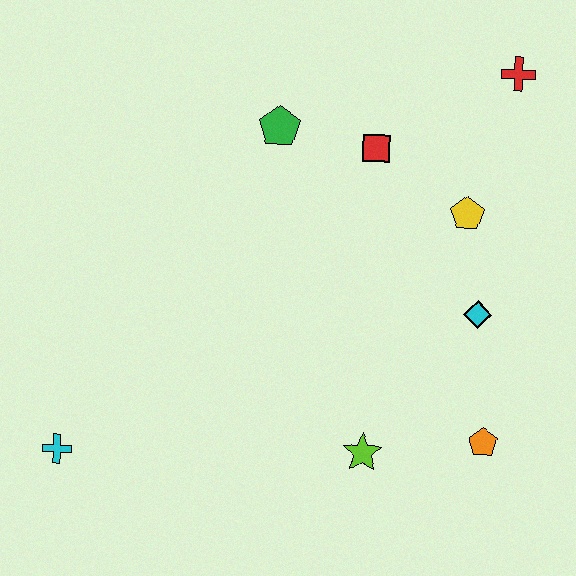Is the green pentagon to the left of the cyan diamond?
Yes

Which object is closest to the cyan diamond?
The yellow pentagon is closest to the cyan diamond.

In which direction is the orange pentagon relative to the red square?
The orange pentagon is below the red square.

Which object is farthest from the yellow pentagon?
The cyan cross is farthest from the yellow pentagon.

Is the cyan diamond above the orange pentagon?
Yes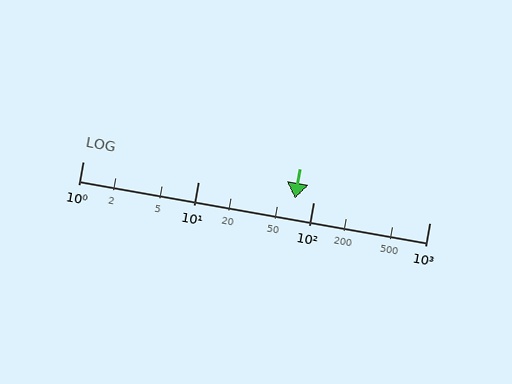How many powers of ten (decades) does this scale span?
The scale spans 3 decades, from 1 to 1000.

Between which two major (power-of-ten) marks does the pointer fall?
The pointer is between 10 and 100.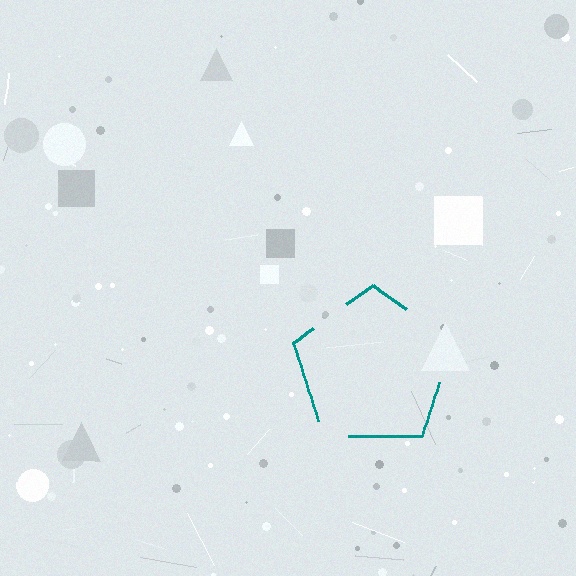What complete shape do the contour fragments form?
The contour fragments form a pentagon.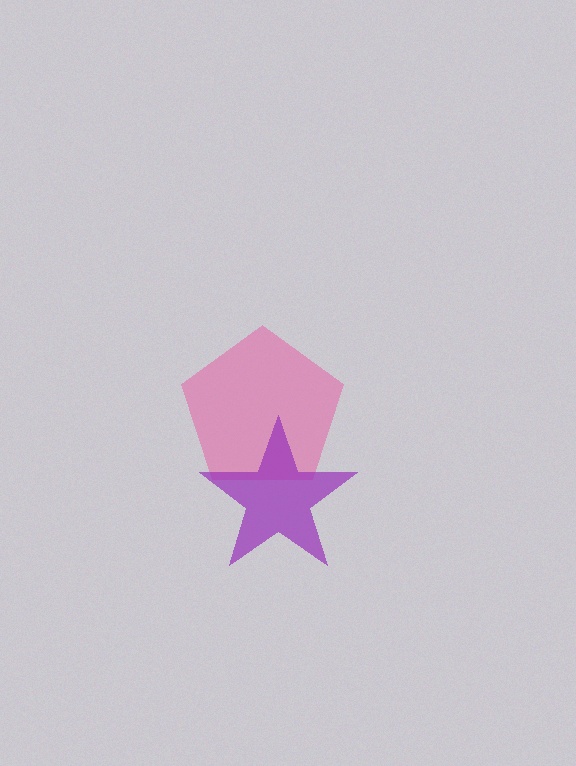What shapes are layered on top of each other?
The layered shapes are: a pink pentagon, a purple star.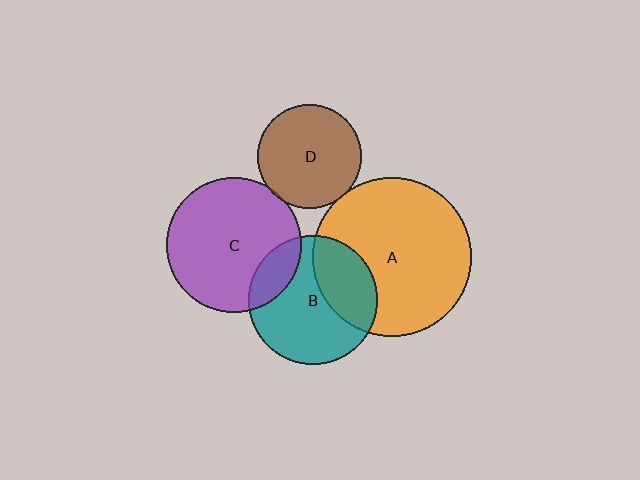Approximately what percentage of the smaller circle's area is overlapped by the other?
Approximately 5%.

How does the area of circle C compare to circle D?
Approximately 1.7 times.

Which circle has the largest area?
Circle A (orange).